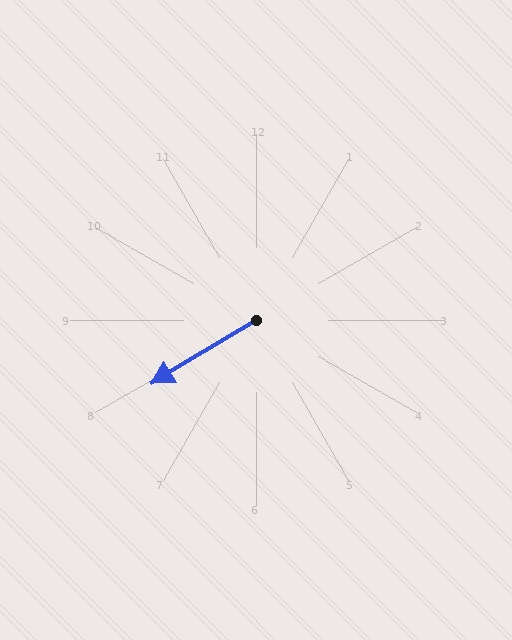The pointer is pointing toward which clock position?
Roughly 8 o'clock.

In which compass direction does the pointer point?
Southwest.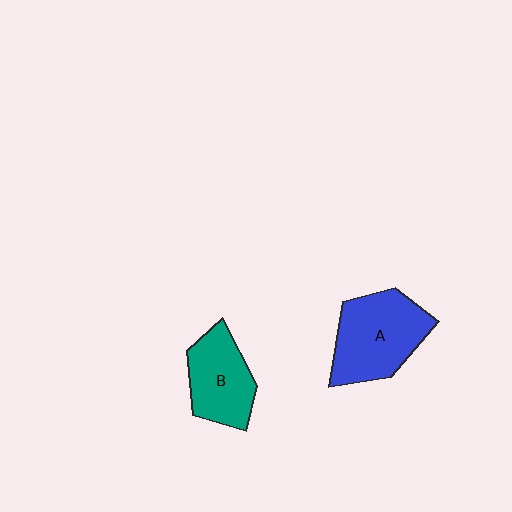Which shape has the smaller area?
Shape B (teal).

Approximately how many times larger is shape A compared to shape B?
Approximately 1.3 times.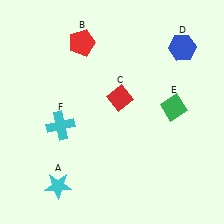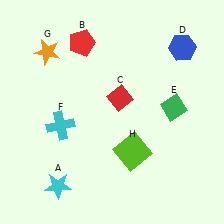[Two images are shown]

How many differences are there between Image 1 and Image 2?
There are 2 differences between the two images.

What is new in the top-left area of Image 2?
An orange star (G) was added in the top-left area of Image 2.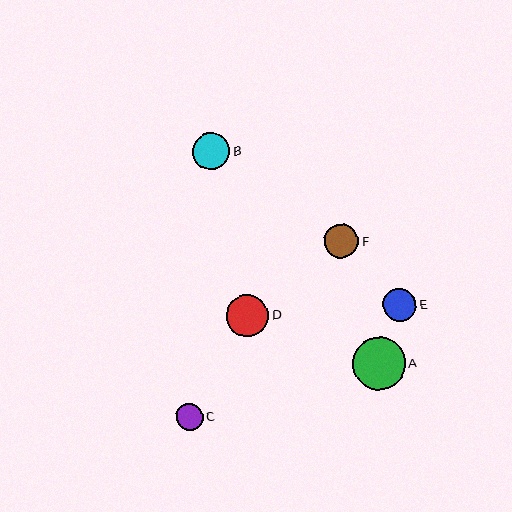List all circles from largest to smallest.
From largest to smallest: A, D, B, F, E, C.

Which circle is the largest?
Circle A is the largest with a size of approximately 53 pixels.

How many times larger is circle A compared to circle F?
Circle A is approximately 1.5 times the size of circle F.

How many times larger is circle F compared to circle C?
Circle F is approximately 1.3 times the size of circle C.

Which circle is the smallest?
Circle C is the smallest with a size of approximately 27 pixels.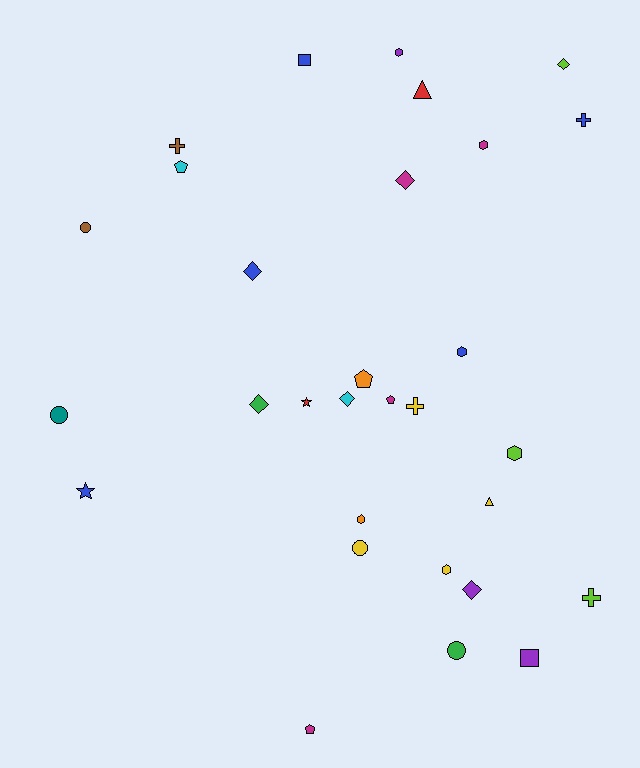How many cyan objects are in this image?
There are 2 cyan objects.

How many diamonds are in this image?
There are 6 diamonds.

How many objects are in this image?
There are 30 objects.